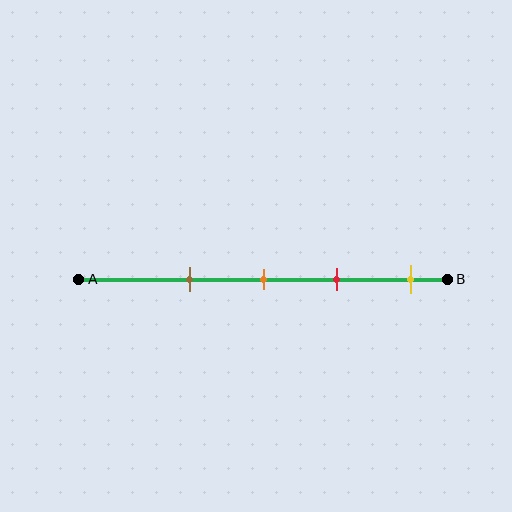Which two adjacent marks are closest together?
The orange and red marks are the closest adjacent pair.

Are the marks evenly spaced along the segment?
Yes, the marks are approximately evenly spaced.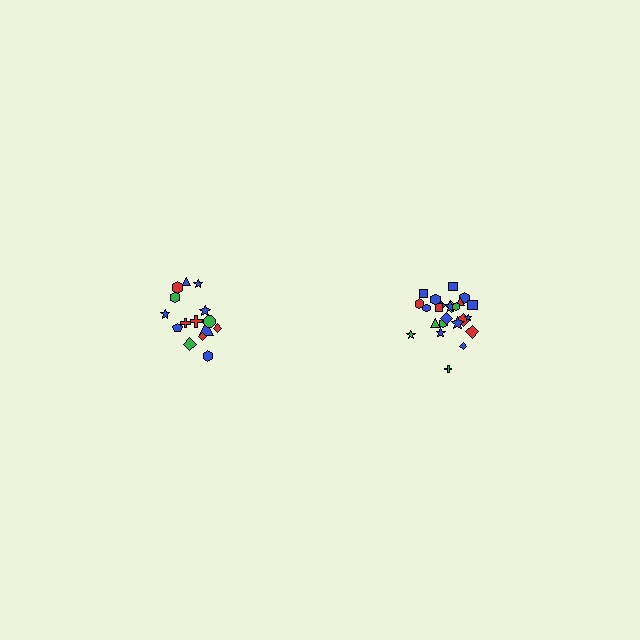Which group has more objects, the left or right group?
The right group.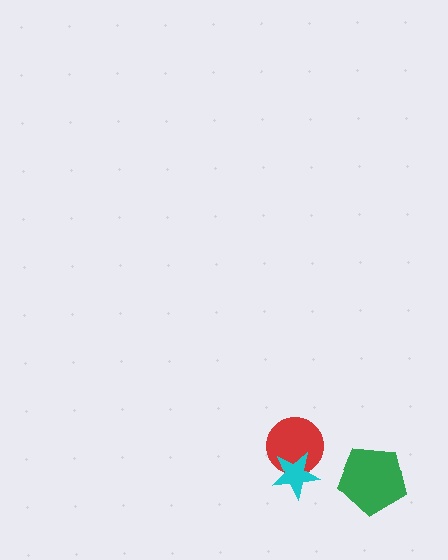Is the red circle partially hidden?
Yes, it is partially covered by another shape.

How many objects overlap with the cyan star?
1 object overlaps with the cyan star.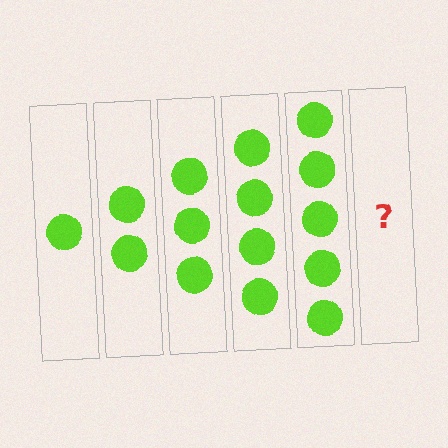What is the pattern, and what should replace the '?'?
The pattern is that each step adds one more circle. The '?' should be 6 circles.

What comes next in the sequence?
The next element should be 6 circles.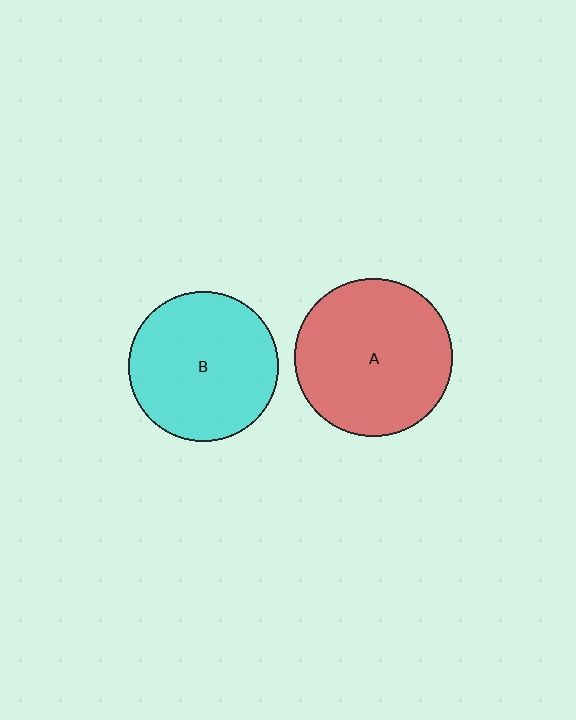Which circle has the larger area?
Circle A (red).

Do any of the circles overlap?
No, none of the circles overlap.